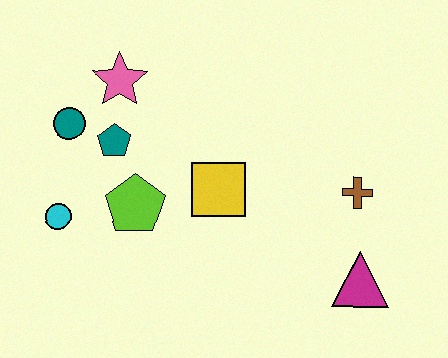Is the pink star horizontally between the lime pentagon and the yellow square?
No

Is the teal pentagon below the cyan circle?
No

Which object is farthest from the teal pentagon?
The magenta triangle is farthest from the teal pentagon.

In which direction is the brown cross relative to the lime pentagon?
The brown cross is to the right of the lime pentagon.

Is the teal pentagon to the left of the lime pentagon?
Yes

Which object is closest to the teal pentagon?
The teal circle is closest to the teal pentagon.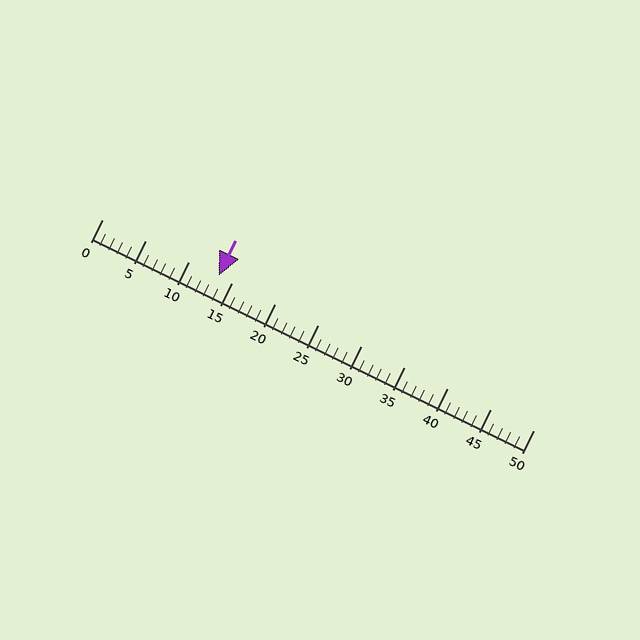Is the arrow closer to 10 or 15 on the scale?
The arrow is closer to 15.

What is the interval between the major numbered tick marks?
The major tick marks are spaced 5 units apart.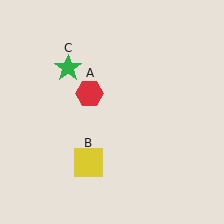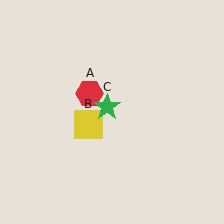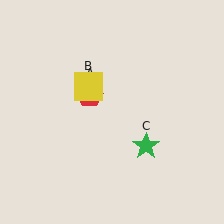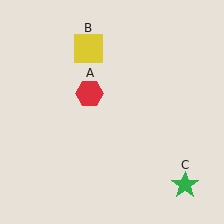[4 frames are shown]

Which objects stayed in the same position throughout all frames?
Red hexagon (object A) remained stationary.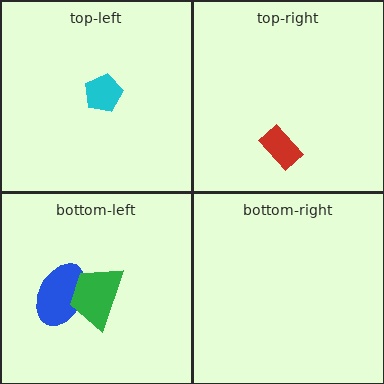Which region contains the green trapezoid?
The bottom-left region.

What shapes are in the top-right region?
The red rectangle.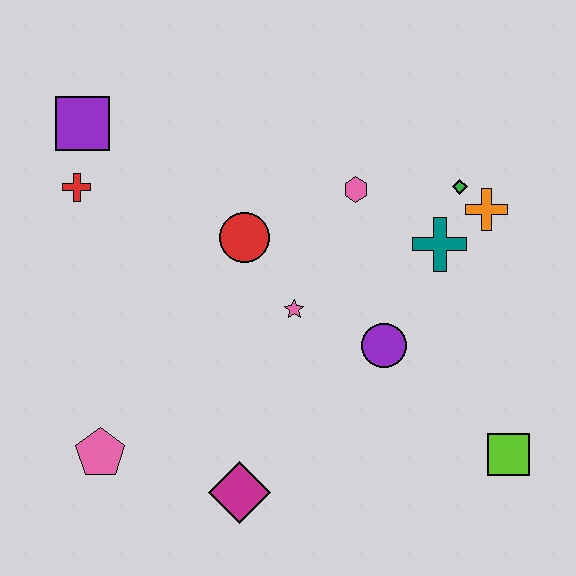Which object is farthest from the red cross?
The lime square is farthest from the red cross.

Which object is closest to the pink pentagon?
The magenta diamond is closest to the pink pentagon.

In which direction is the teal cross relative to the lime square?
The teal cross is above the lime square.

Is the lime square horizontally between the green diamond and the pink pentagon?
No